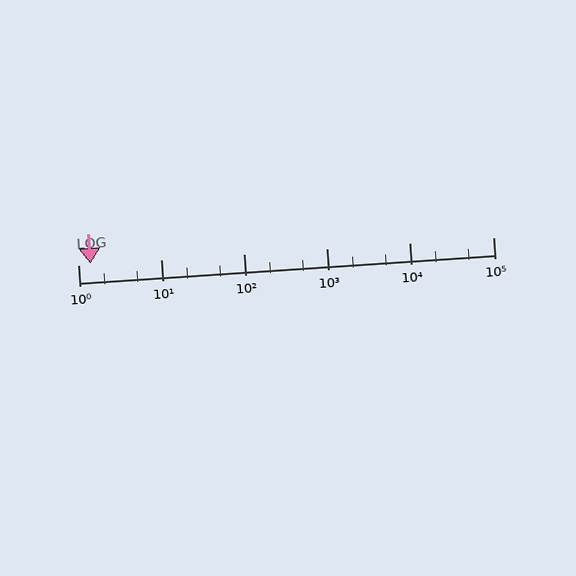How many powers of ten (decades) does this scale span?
The scale spans 5 decades, from 1 to 100000.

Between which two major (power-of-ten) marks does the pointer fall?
The pointer is between 1 and 10.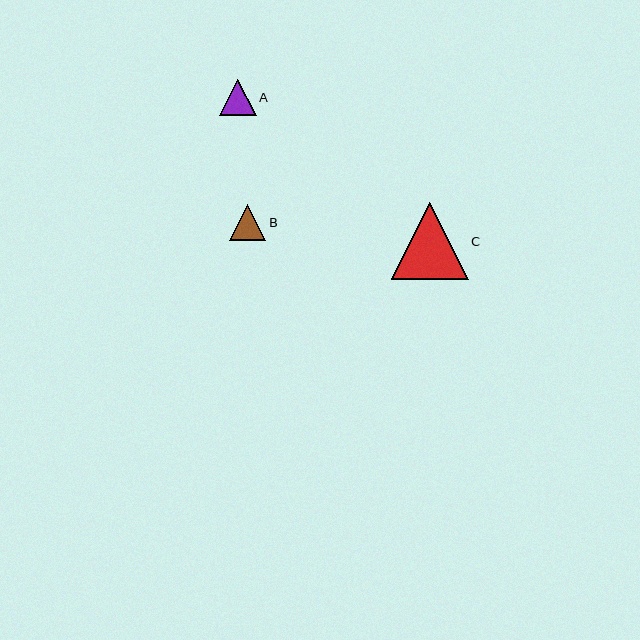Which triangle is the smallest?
Triangle B is the smallest with a size of approximately 36 pixels.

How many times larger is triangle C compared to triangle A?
Triangle C is approximately 2.1 times the size of triangle A.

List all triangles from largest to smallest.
From largest to smallest: C, A, B.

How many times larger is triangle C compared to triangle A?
Triangle C is approximately 2.1 times the size of triangle A.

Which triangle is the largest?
Triangle C is the largest with a size of approximately 77 pixels.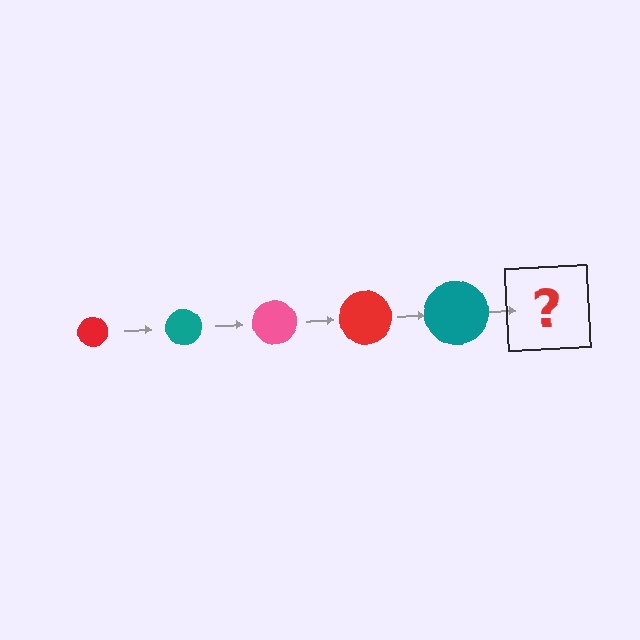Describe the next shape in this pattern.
It should be a pink circle, larger than the previous one.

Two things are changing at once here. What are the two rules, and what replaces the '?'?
The two rules are that the circle grows larger each step and the color cycles through red, teal, and pink. The '?' should be a pink circle, larger than the previous one.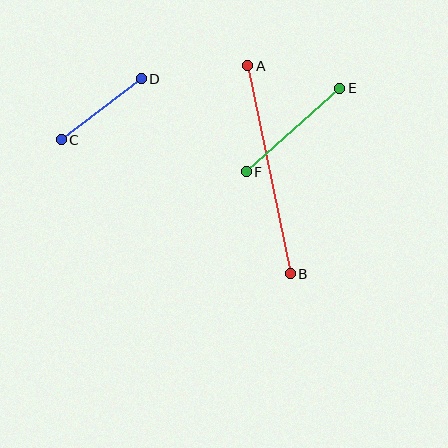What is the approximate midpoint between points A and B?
The midpoint is at approximately (269, 170) pixels.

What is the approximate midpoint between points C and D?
The midpoint is at approximately (101, 109) pixels.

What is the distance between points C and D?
The distance is approximately 101 pixels.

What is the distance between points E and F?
The distance is approximately 125 pixels.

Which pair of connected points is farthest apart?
Points A and B are farthest apart.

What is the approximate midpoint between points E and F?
The midpoint is at approximately (293, 130) pixels.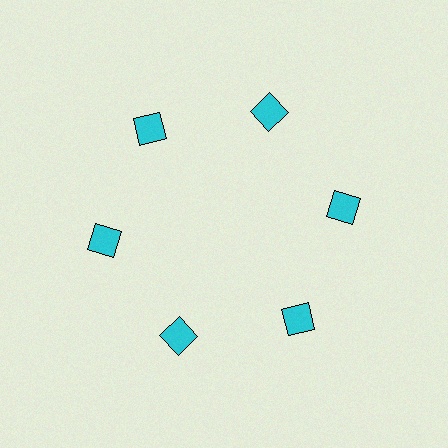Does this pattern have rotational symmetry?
Yes, this pattern has 6-fold rotational symmetry. It looks the same after rotating 60 degrees around the center.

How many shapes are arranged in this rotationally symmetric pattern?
There are 6 shapes, arranged in 6 groups of 1.